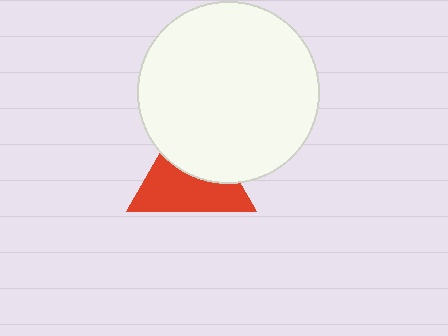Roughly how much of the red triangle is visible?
About half of it is visible (roughly 55%).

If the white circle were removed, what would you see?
You would see the complete red triangle.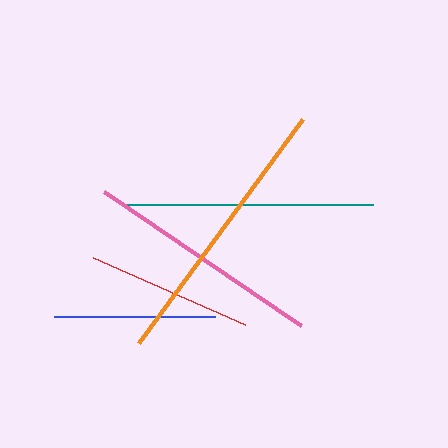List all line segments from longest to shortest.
From longest to shortest: orange, teal, pink, red, blue.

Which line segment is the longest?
The orange line is the longest at approximately 278 pixels.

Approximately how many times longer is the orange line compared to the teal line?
The orange line is approximately 1.1 times the length of the teal line.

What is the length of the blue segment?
The blue segment is approximately 161 pixels long.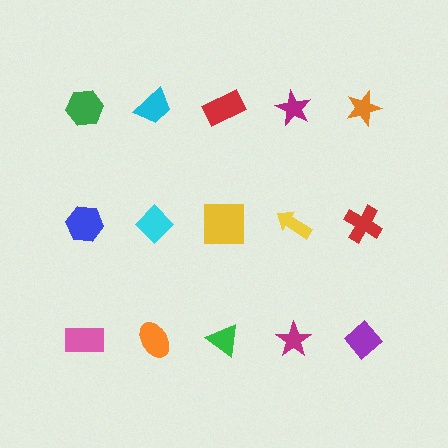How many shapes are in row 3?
5 shapes.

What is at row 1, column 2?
A cyan trapezoid.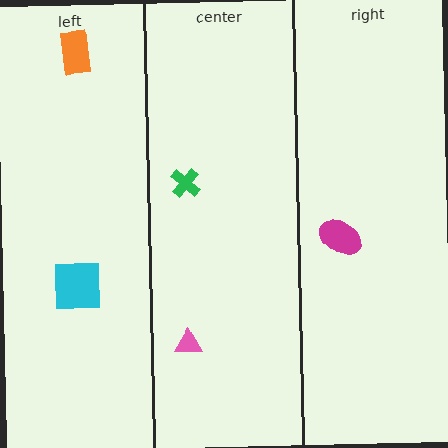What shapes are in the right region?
The magenta ellipse.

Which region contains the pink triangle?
The center region.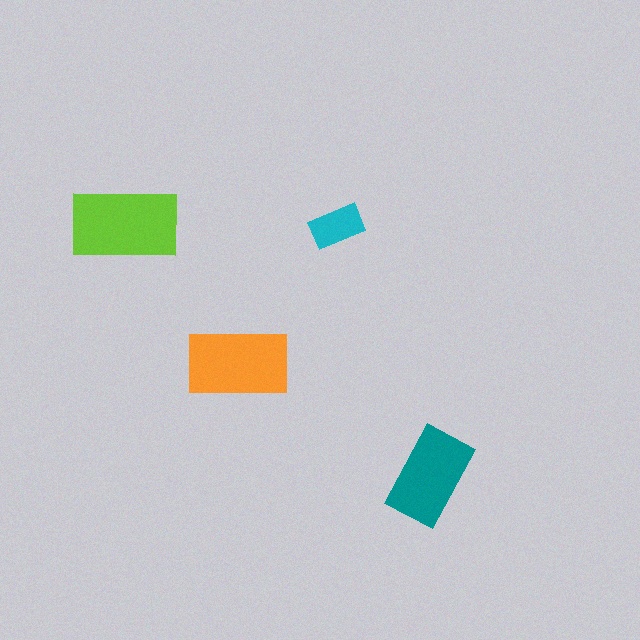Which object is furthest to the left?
The lime rectangle is leftmost.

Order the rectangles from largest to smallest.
the lime one, the orange one, the teal one, the cyan one.